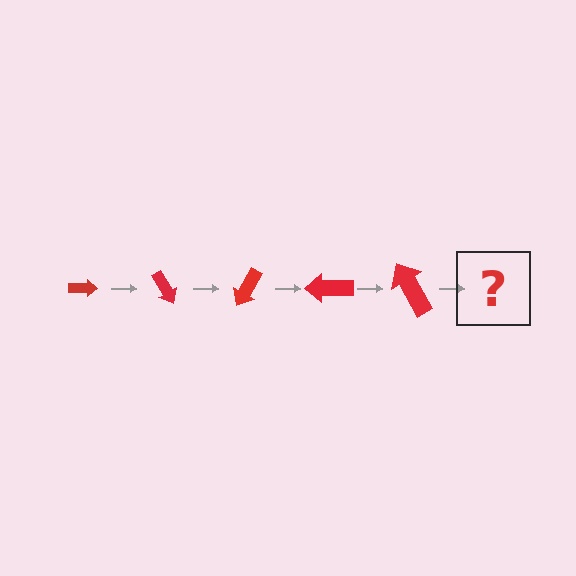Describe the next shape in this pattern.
It should be an arrow, larger than the previous one and rotated 300 degrees from the start.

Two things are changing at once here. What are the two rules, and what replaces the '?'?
The two rules are that the arrow grows larger each step and it rotates 60 degrees each step. The '?' should be an arrow, larger than the previous one and rotated 300 degrees from the start.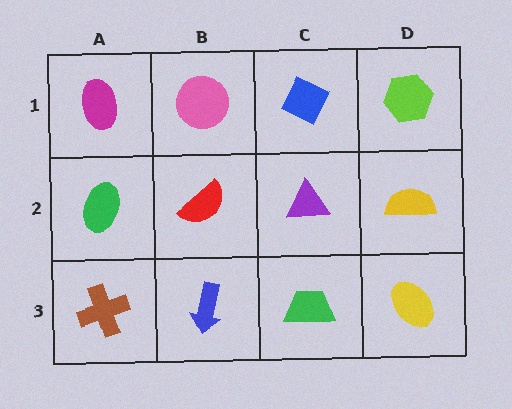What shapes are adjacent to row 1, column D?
A yellow semicircle (row 2, column D), a blue diamond (row 1, column C).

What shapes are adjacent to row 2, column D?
A lime hexagon (row 1, column D), a yellow ellipse (row 3, column D), a purple triangle (row 2, column C).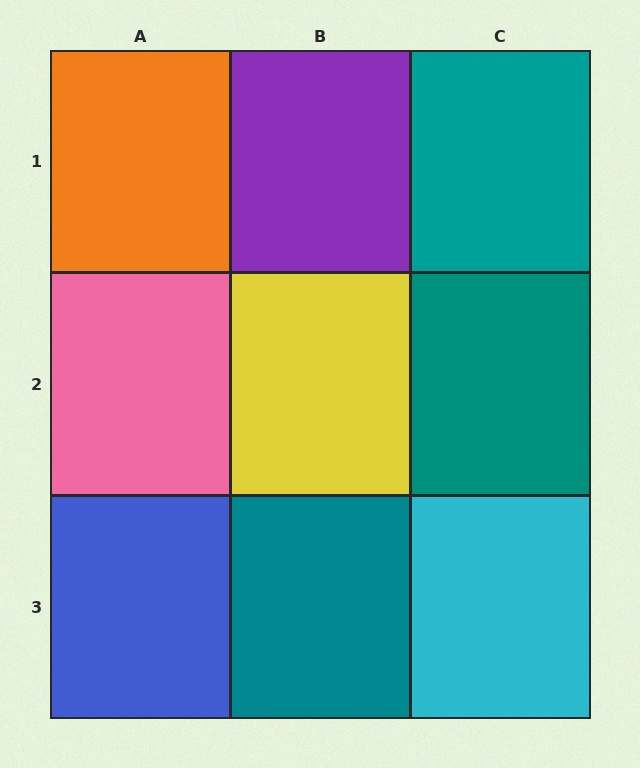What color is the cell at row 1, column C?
Teal.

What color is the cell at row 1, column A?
Orange.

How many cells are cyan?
1 cell is cyan.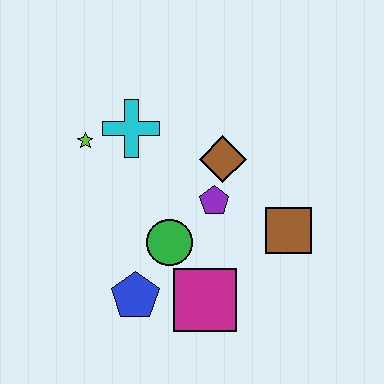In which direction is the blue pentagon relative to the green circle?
The blue pentagon is below the green circle.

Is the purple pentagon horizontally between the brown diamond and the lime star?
Yes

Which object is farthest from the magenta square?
The lime star is farthest from the magenta square.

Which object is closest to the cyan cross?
The lime star is closest to the cyan cross.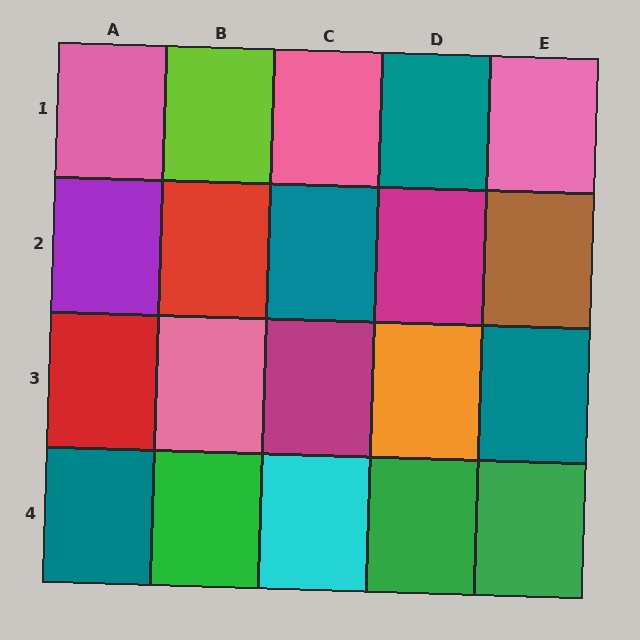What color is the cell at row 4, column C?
Cyan.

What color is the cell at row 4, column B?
Green.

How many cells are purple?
1 cell is purple.